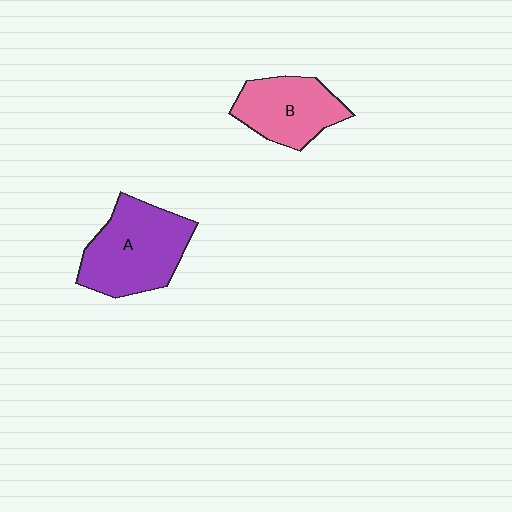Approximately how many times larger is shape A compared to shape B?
Approximately 1.4 times.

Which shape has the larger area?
Shape A (purple).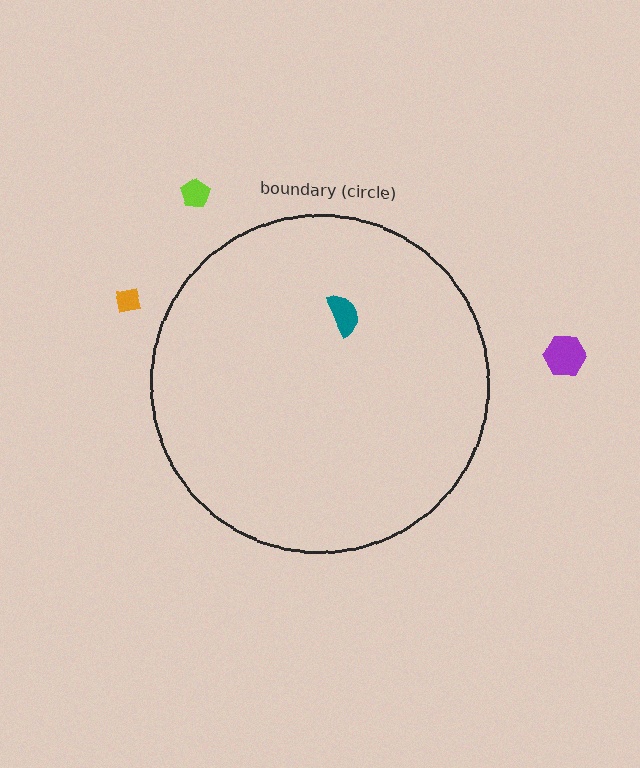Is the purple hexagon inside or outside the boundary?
Outside.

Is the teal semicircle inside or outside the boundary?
Inside.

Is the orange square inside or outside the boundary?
Outside.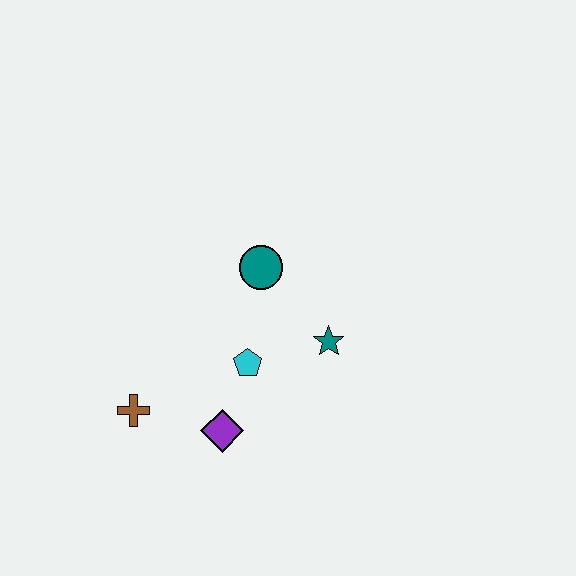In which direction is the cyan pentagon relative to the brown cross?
The cyan pentagon is to the right of the brown cross.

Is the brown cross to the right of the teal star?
No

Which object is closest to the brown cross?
The purple diamond is closest to the brown cross.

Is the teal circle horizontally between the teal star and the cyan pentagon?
Yes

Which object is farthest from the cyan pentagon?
The brown cross is farthest from the cyan pentagon.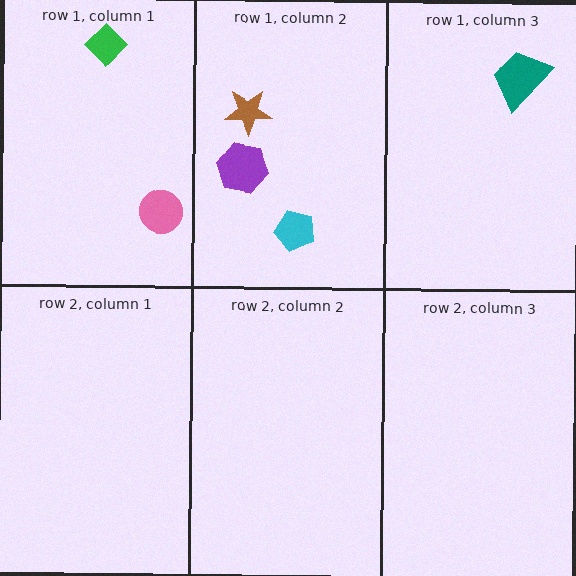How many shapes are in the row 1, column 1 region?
2.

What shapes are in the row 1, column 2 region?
The cyan pentagon, the brown star, the purple hexagon.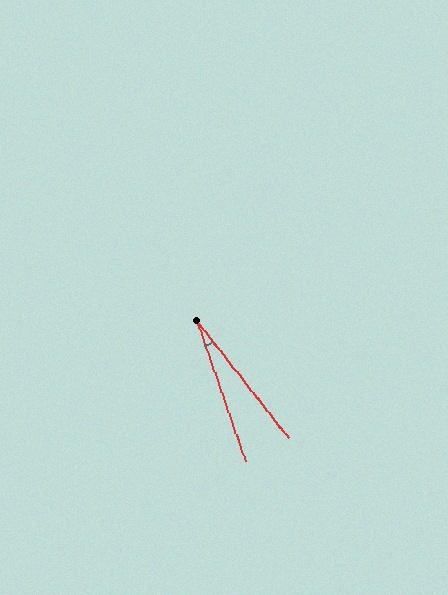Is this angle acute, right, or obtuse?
It is acute.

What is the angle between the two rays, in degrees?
Approximately 19 degrees.